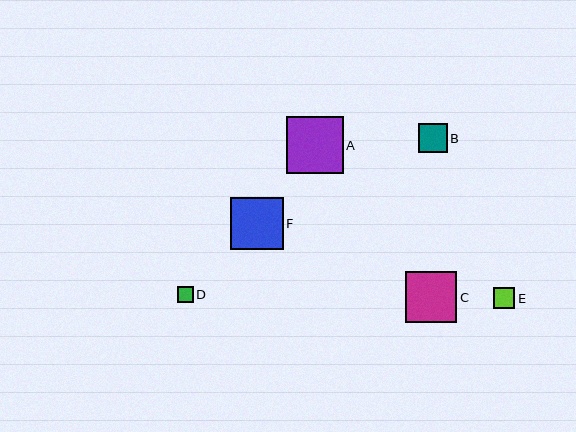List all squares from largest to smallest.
From largest to smallest: A, F, C, B, E, D.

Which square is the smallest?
Square D is the smallest with a size of approximately 16 pixels.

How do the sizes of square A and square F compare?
Square A and square F are approximately the same size.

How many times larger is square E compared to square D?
Square E is approximately 1.3 times the size of square D.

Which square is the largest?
Square A is the largest with a size of approximately 57 pixels.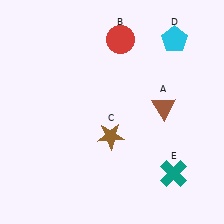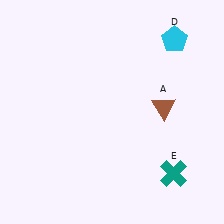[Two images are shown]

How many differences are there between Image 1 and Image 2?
There are 2 differences between the two images.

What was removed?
The brown star (C), the red circle (B) were removed in Image 2.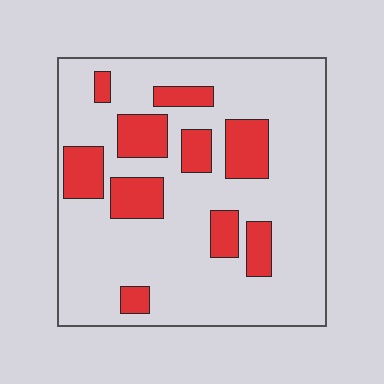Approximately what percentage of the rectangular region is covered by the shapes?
Approximately 20%.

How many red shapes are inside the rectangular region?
10.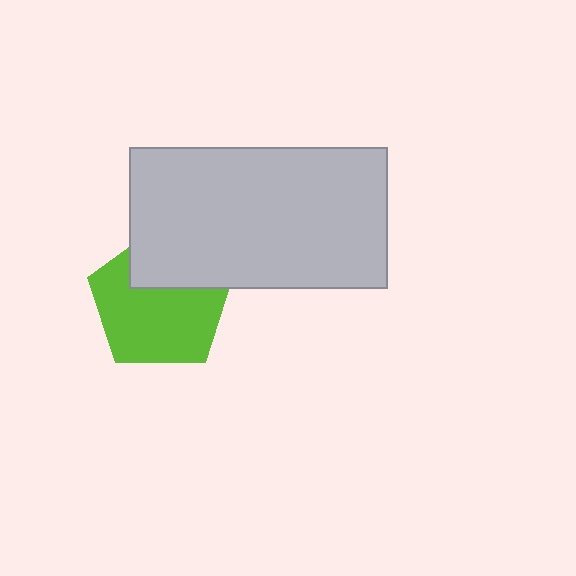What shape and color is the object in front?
The object in front is a light gray rectangle.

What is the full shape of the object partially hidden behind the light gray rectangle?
The partially hidden object is a lime pentagon.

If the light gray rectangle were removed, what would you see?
You would see the complete lime pentagon.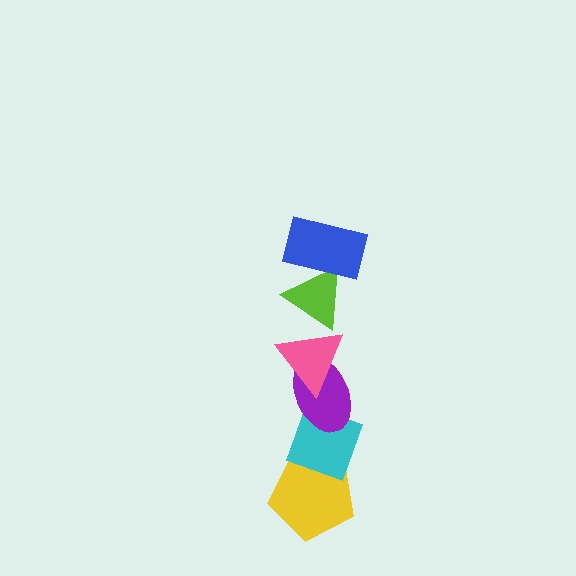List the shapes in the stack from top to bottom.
From top to bottom: the blue rectangle, the lime triangle, the pink triangle, the purple ellipse, the cyan diamond, the yellow pentagon.